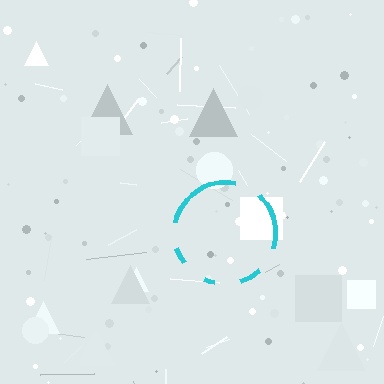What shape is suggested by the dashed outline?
The dashed outline suggests a circle.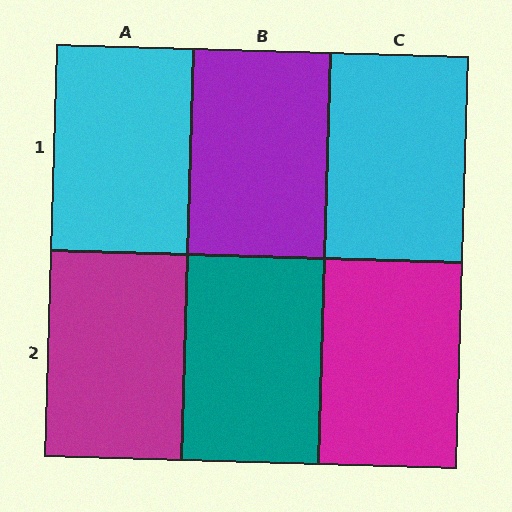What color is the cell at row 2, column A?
Magenta.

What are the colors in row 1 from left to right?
Cyan, purple, cyan.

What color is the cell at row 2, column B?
Teal.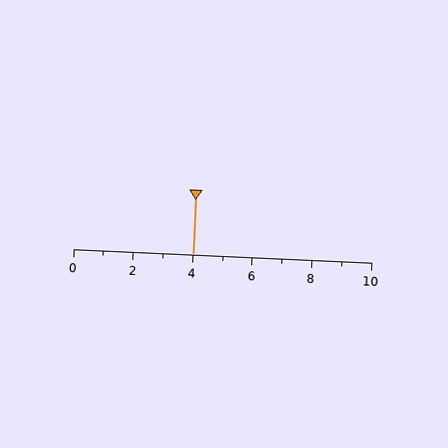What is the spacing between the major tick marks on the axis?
The major ticks are spaced 2 apart.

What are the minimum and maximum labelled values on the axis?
The axis runs from 0 to 10.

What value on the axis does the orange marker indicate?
The marker indicates approximately 4.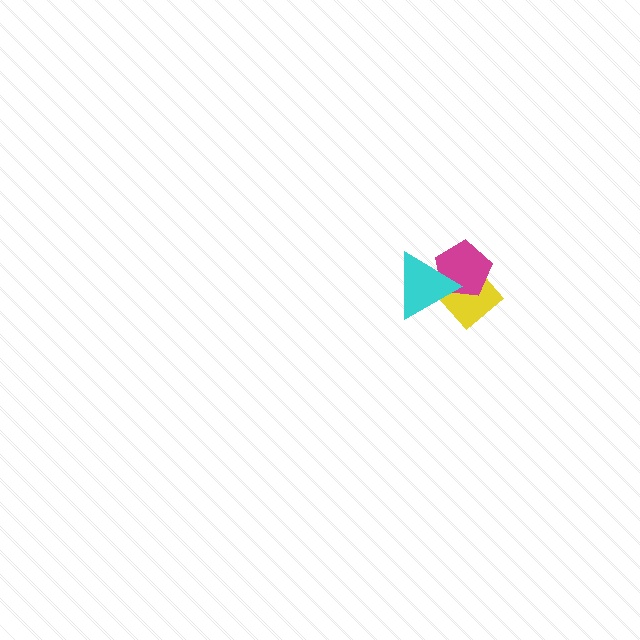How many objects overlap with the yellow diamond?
2 objects overlap with the yellow diamond.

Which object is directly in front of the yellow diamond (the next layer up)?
The magenta pentagon is directly in front of the yellow diamond.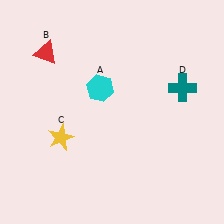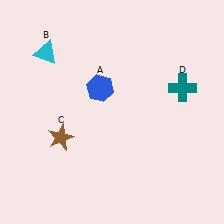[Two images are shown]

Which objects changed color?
A changed from cyan to blue. B changed from red to cyan. C changed from yellow to brown.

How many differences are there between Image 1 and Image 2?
There are 3 differences between the two images.